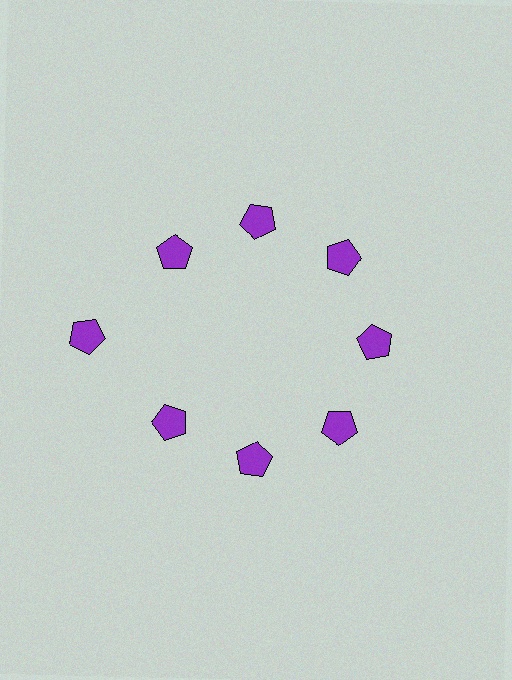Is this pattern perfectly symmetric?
No. The 8 purple pentagons are arranged in a ring, but one element near the 9 o'clock position is pushed outward from the center, breaking the 8-fold rotational symmetry.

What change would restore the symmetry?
The symmetry would be restored by moving it inward, back onto the ring so that all 8 pentagons sit at equal angles and equal distance from the center.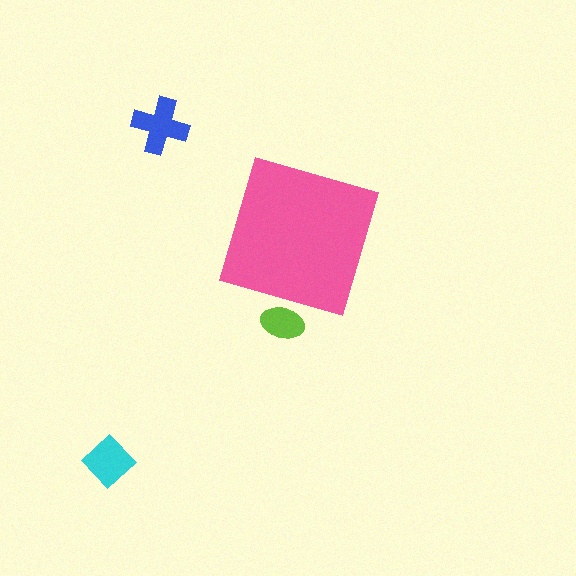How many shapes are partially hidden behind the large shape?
1 shape is partially hidden.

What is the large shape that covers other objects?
A pink diamond.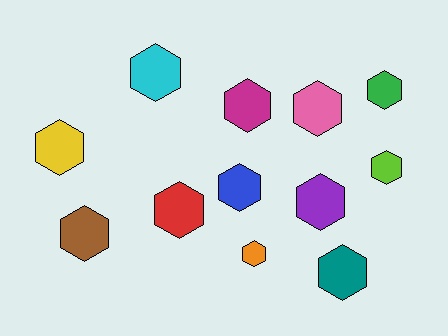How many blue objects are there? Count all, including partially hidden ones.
There is 1 blue object.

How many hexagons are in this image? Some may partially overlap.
There are 12 hexagons.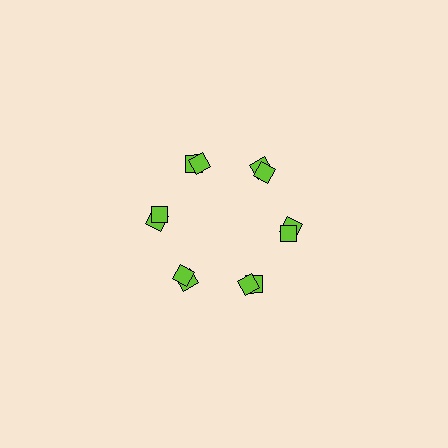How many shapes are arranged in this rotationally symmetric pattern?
There are 12 shapes, arranged in 6 groups of 2.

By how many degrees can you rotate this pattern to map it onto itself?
The pattern maps onto itself every 60 degrees of rotation.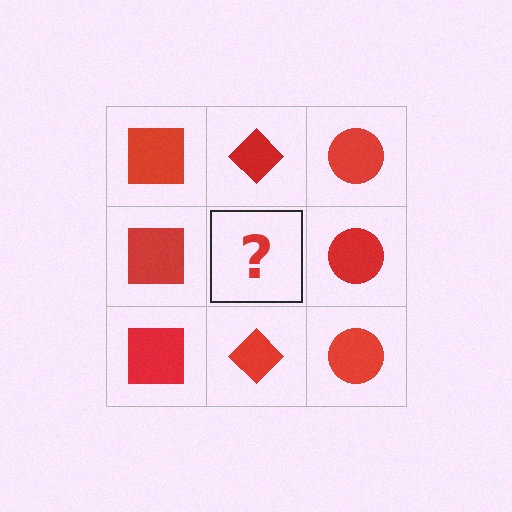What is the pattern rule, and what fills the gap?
The rule is that each column has a consistent shape. The gap should be filled with a red diamond.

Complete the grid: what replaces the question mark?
The question mark should be replaced with a red diamond.